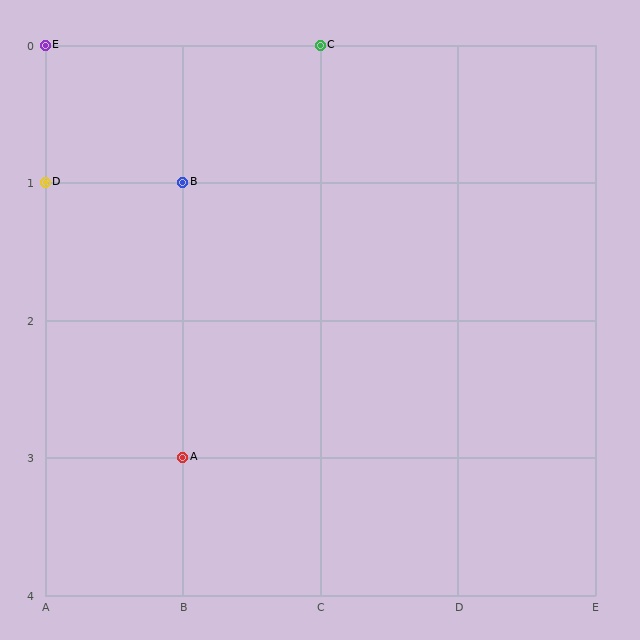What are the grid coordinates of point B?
Point B is at grid coordinates (B, 1).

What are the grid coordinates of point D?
Point D is at grid coordinates (A, 1).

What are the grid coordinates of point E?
Point E is at grid coordinates (A, 0).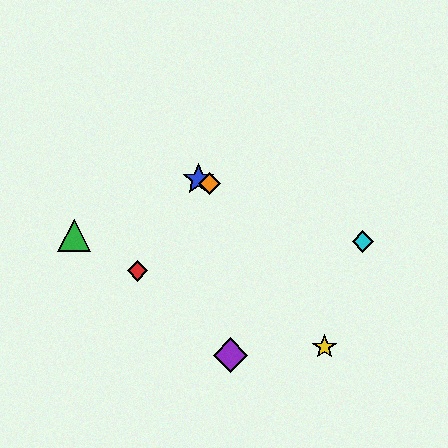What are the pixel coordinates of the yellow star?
The yellow star is at (324, 347).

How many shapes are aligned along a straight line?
3 shapes (the blue star, the orange diamond, the cyan diamond) are aligned along a straight line.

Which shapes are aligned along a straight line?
The blue star, the orange diamond, the cyan diamond are aligned along a straight line.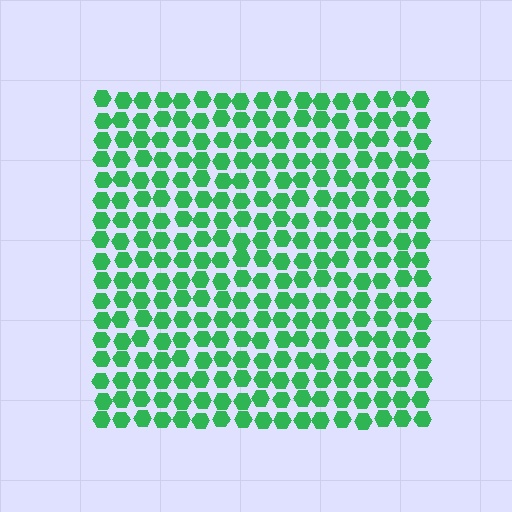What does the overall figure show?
The overall figure shows a square.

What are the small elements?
The small elements are hexagons.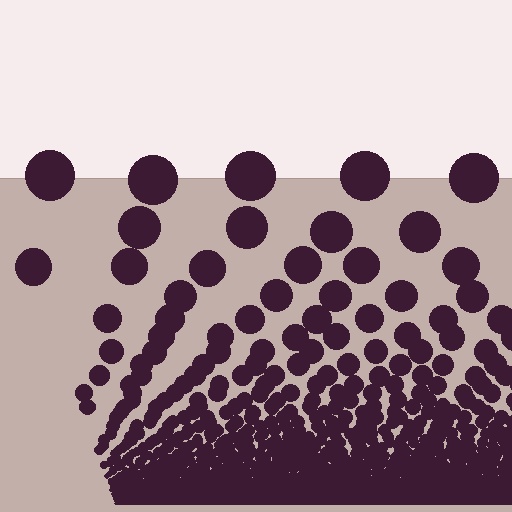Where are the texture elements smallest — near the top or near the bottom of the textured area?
Near the bottom.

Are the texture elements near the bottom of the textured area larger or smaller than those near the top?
Smaller. The gradient is inverted — elements near the bottom are smaller and denser.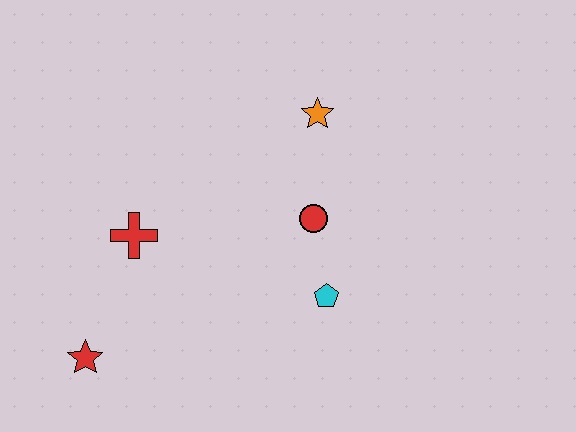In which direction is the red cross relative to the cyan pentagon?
The red cross is to the left of the cyan pentagon.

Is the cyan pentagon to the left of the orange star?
No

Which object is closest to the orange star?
The red circle is closest to the orange star.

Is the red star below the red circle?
Yes